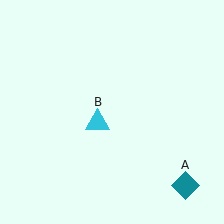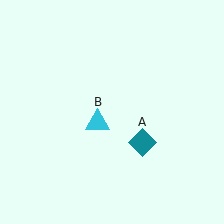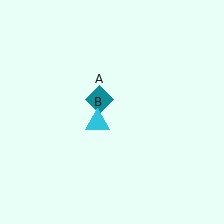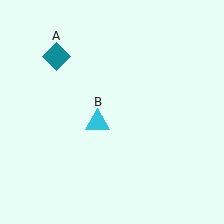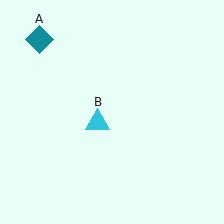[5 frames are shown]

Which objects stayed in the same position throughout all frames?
Cyan triangle (object B) remained stationary.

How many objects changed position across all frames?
1 object changed position: teal diamond (object A).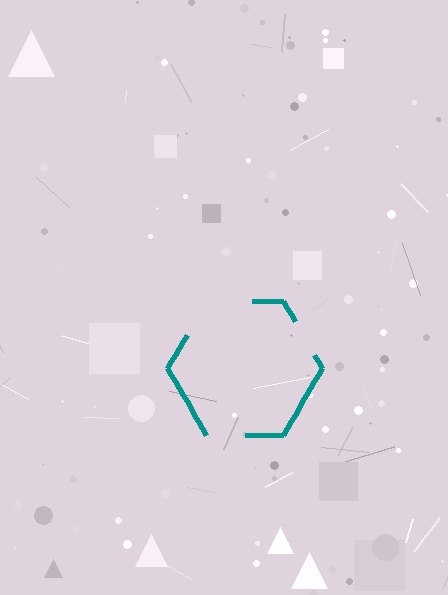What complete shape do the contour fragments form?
The contour fragments form a hexagon.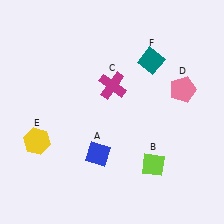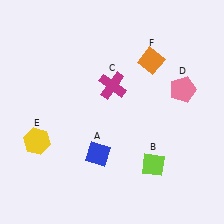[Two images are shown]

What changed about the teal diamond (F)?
In Image 1, F is teal. In Image 2, it changed to orange.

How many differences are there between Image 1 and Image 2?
There is 1 difference between the two images.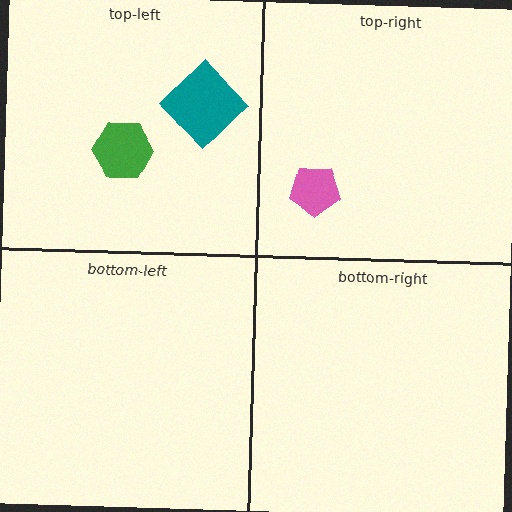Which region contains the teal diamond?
The top-left region.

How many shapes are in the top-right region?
1.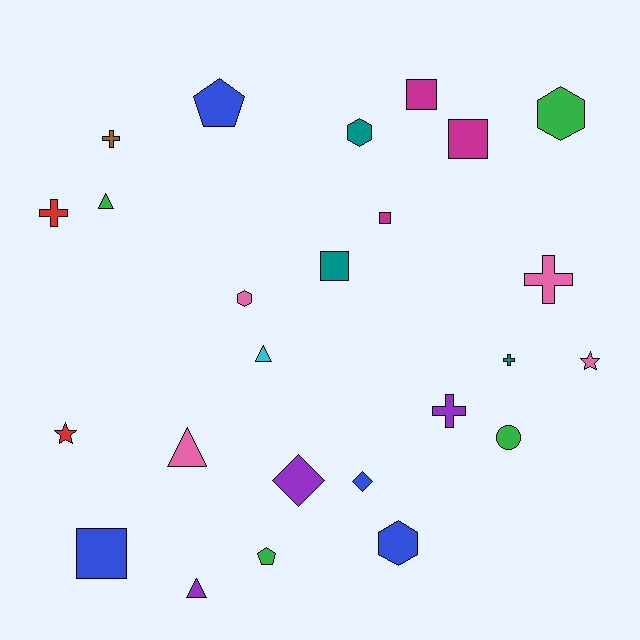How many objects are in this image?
There are 25 objects.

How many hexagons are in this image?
There are 4 hexagons.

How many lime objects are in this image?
There are no lime objects.